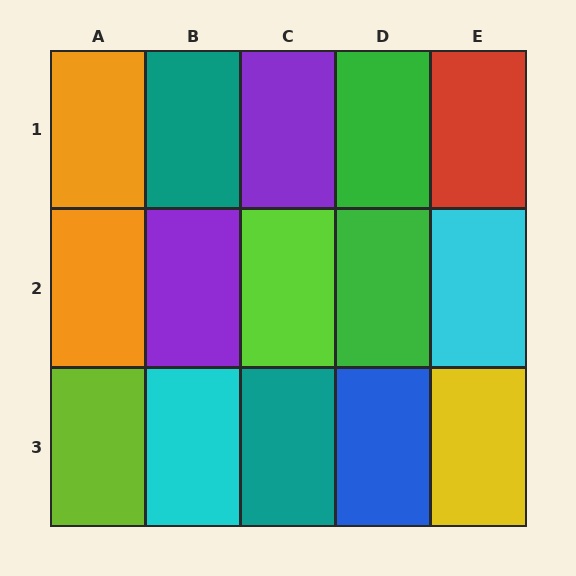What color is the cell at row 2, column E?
Cyan.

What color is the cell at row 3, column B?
Cyan.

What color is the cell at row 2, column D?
Green.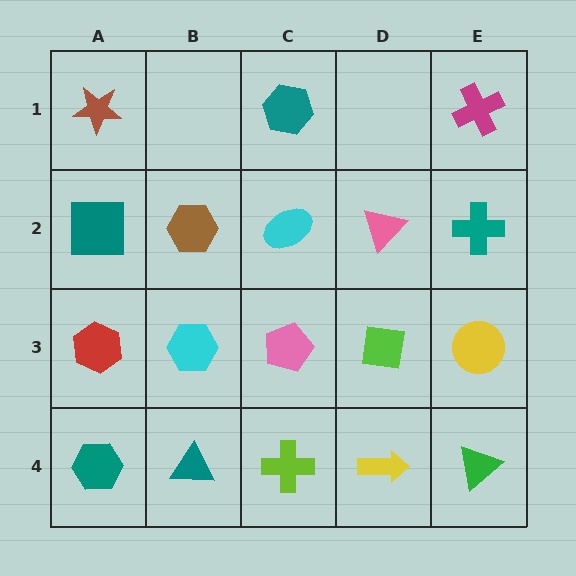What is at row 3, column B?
A cyan hexagon.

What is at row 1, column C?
A teal hexagon.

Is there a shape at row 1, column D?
No, that cell is empty.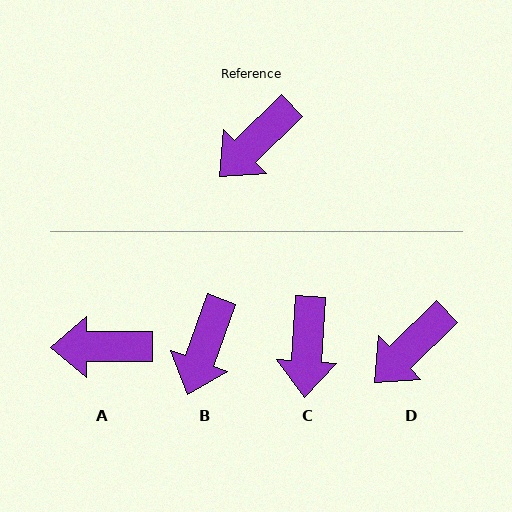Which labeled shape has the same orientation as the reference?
D.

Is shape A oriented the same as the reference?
No, it is off by about 44 degrees.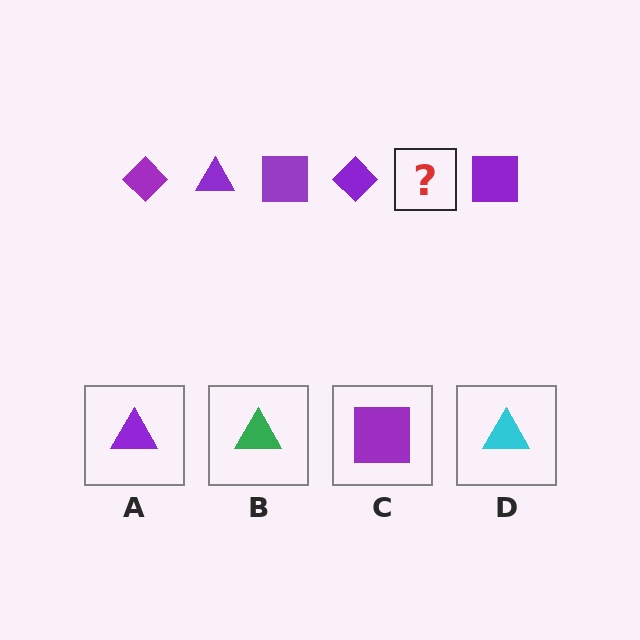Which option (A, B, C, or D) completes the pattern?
A.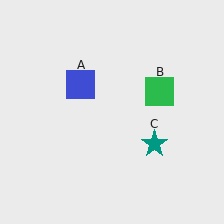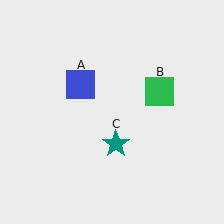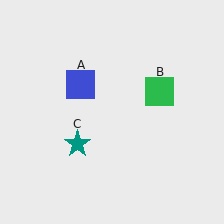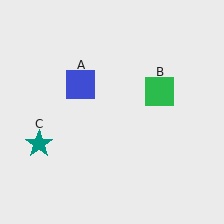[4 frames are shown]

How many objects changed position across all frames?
1 object changed position: teal star (object C).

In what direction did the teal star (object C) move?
The teal star (object C) moved left.